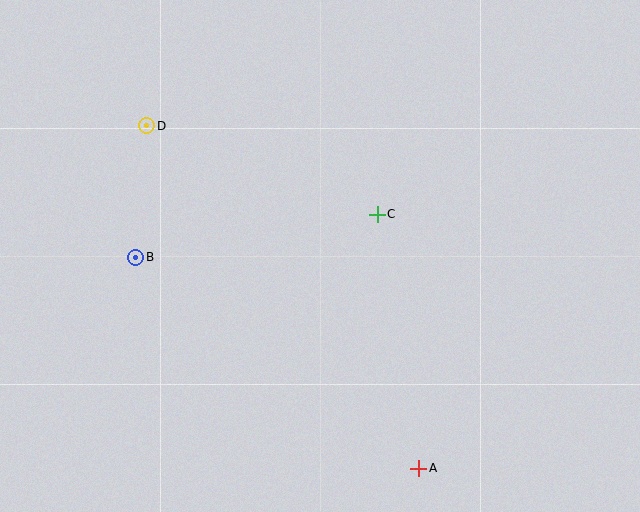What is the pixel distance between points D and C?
The distance between D and C is 247 pixels.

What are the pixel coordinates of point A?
Point A is at (419, 468).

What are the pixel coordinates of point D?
Point D is at (147, 126).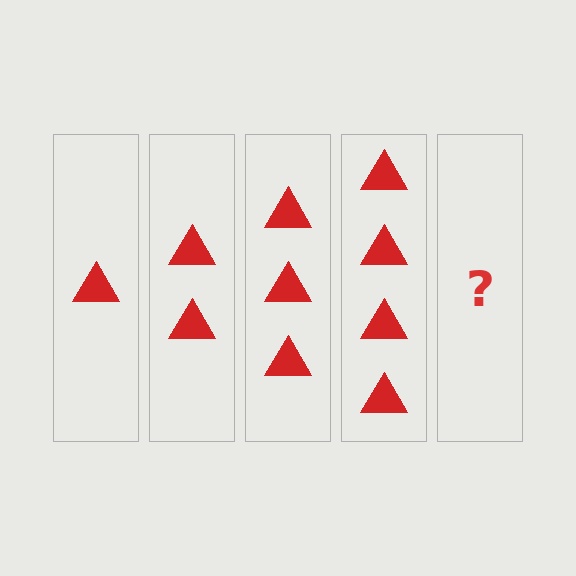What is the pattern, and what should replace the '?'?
The pattern is that each step adds one more triangle. The '?' should be 5 triangles.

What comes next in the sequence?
The next element should be 5 triangles.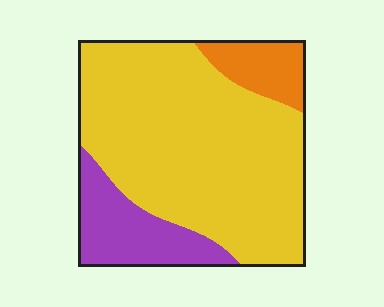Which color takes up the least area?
Orange, at roughly 10%.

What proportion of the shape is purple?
Purple takes up about one sixth (1/6) of the shape.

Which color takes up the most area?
Yellow, at roughly 70%.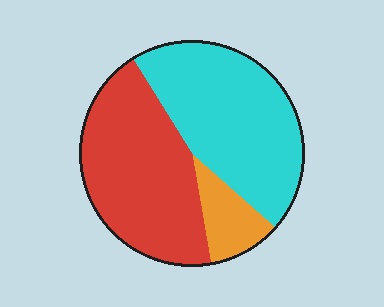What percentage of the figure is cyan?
Cyan covers roughly 45% of the figure.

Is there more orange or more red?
Red.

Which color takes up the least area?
Orange, at roughly 10%.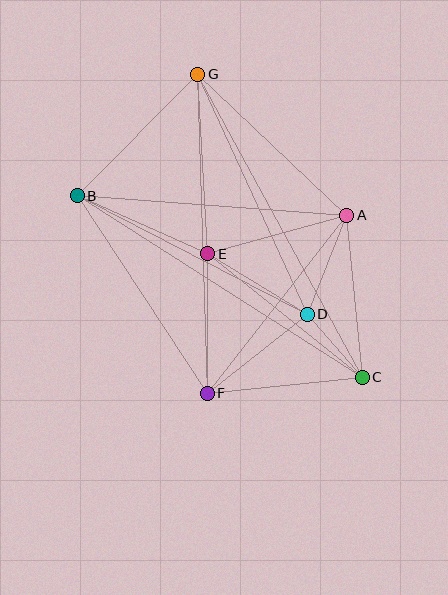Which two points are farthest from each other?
Points C and G are farthest from each other.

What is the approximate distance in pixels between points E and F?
The distance between E and F is approximately 140 pixels.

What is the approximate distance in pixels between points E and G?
The distance between E and G is approximately 180 pixels.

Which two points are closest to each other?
Points C and D are closest to each other.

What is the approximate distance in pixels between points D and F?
The distance between D and F is approximately 128 pixels.